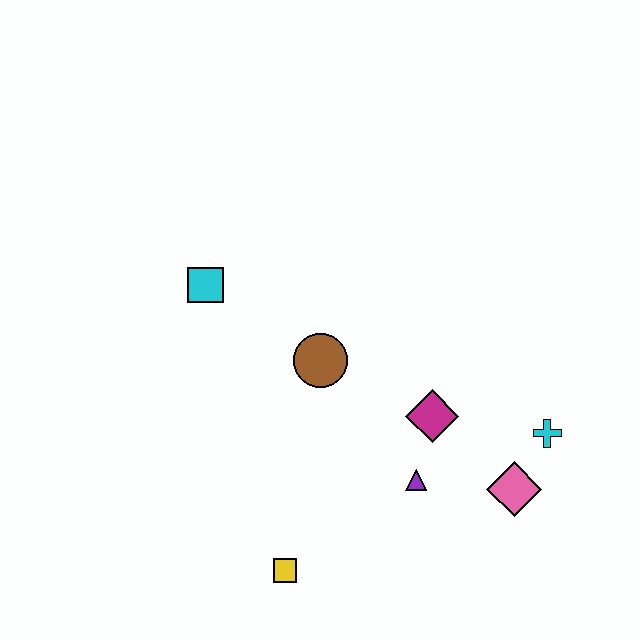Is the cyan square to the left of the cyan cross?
Yes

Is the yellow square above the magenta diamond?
No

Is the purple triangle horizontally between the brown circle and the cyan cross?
Yes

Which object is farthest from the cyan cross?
The cyan square is farthest from the cyan cross.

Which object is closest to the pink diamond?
The cyan cross is closest to the pink diamond.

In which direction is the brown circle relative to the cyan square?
The brown circle is to the right of the cyan square.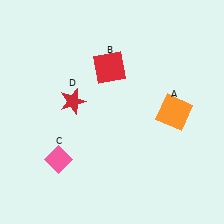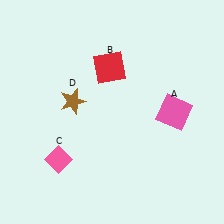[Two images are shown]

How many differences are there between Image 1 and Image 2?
There are 2 differences between the two images.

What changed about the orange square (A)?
In Image 1, A is orange. In Image 2, it changed to pink.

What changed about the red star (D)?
In Image 1, D is red. In Image 2, it changed to brown.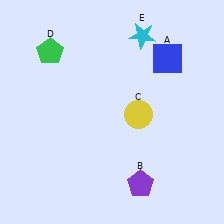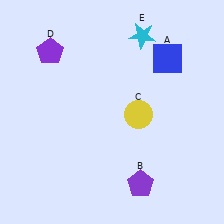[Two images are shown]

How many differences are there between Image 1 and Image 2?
There is 1 difference between the two images.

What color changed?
The pentagon (D) changed from green in Image 1 to purple in Image 2.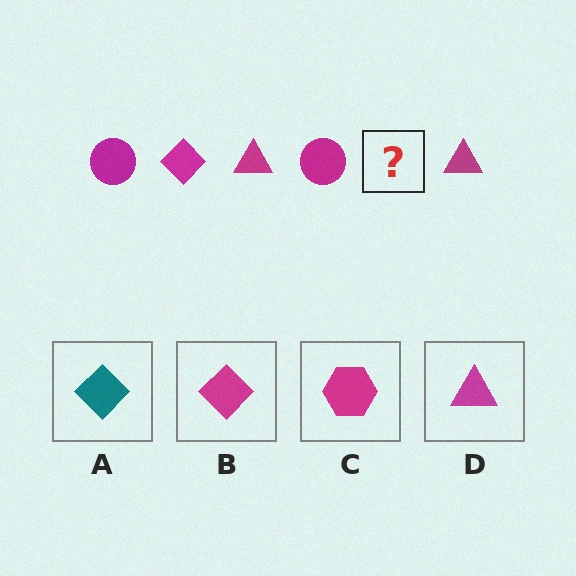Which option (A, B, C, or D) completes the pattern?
B.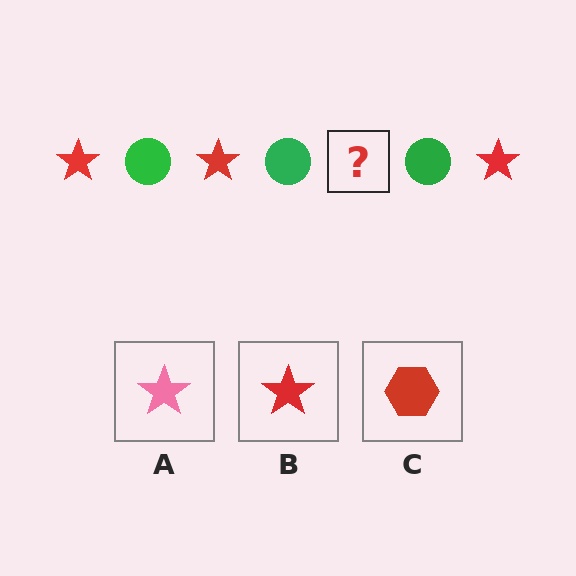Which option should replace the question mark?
Option B.